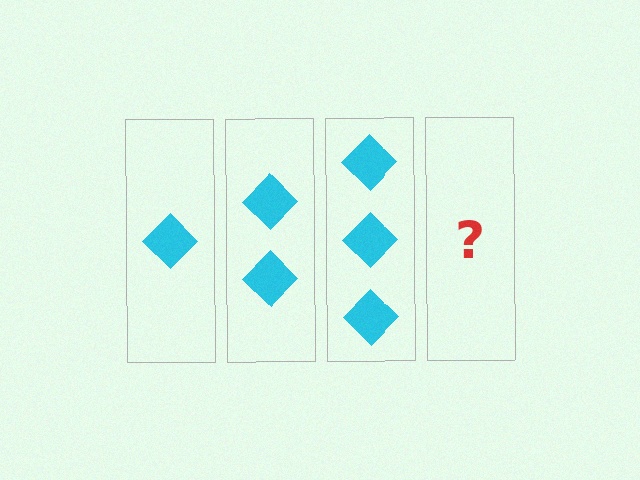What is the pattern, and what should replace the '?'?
The pattern is that each step adds one more diamond. The '?' should be 4 diamonds.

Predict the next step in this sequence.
The next step is 4 diamonds.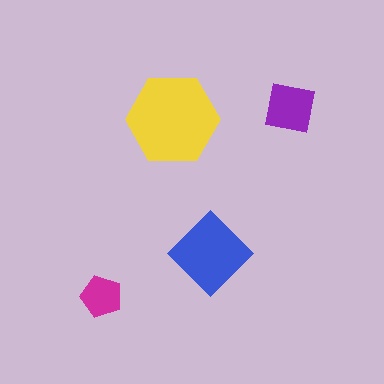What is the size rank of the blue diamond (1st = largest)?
2nd.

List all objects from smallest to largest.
The magenta pentagon, the purple square, the blue diamond, the yellow hexagon.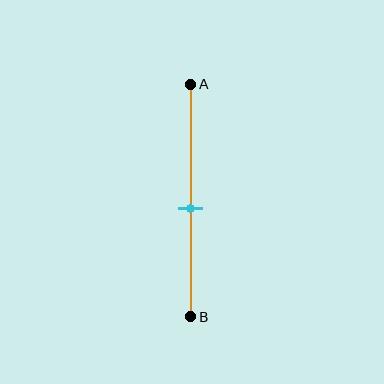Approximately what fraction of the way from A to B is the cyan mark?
The cyan mark is approximately 55% of the way from A to B.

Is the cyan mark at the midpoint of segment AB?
No, the mark is at about 55% from A, not at the 50% midpoint.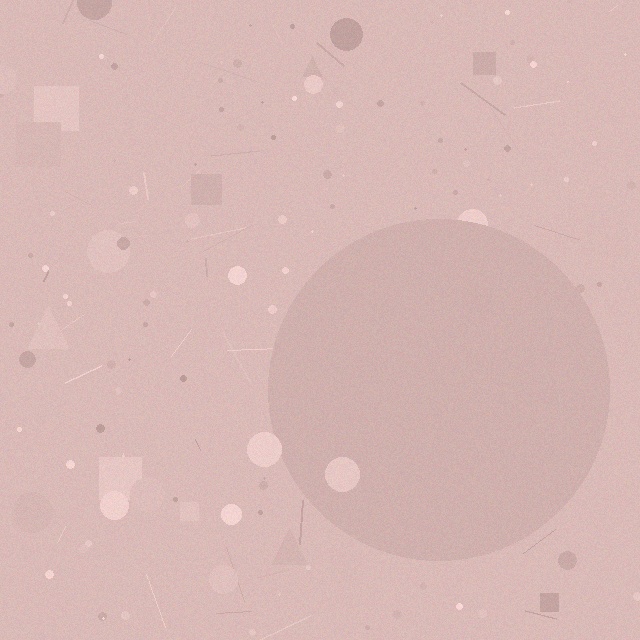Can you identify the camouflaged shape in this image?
The camouflaged shape is a circle.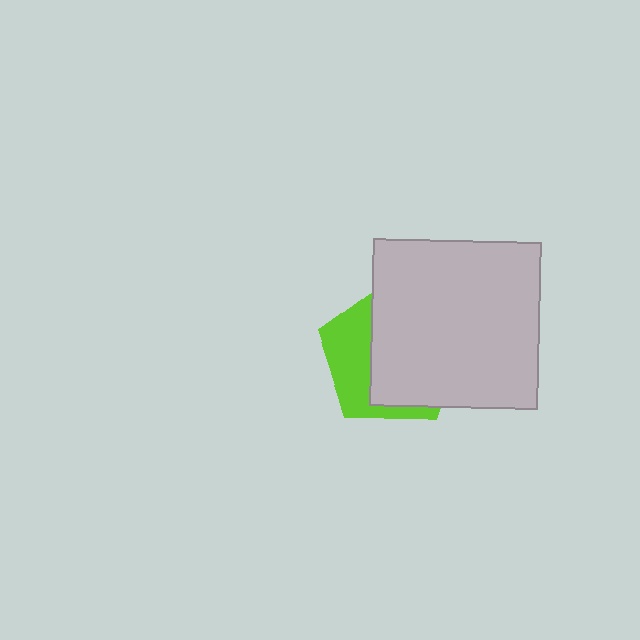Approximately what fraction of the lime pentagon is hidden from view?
Roughly 64% of the lime pentagon is hidden behind the light gray square.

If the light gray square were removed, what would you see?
You would see the complete lime pentagon.